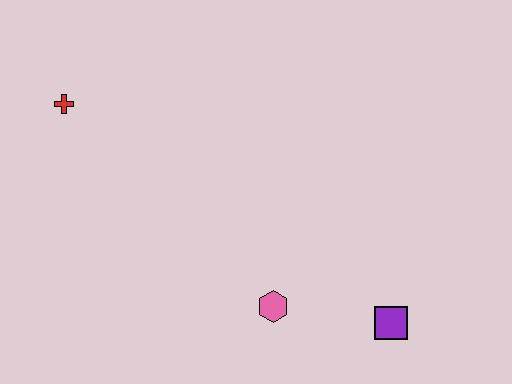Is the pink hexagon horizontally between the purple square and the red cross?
Yes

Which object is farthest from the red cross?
The purple square is farthest from the red cross.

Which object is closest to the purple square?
The pink hexagon is closest to the purple square.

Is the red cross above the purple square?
Yes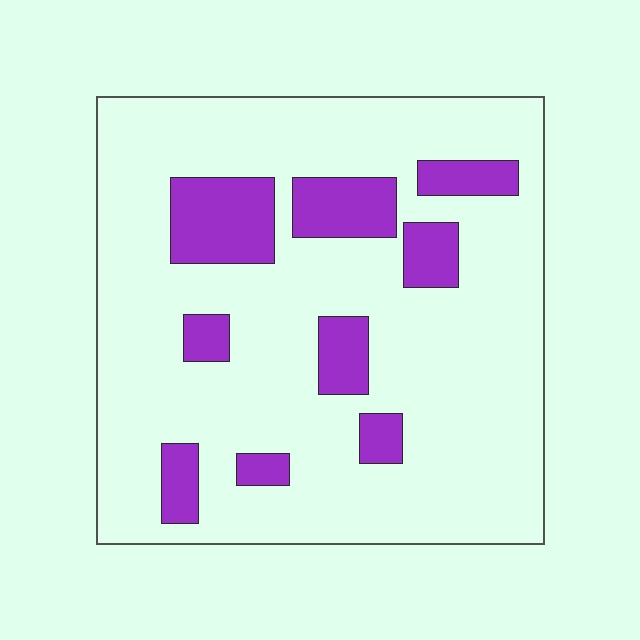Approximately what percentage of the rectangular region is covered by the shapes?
Approximately 20%.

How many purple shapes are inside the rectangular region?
9.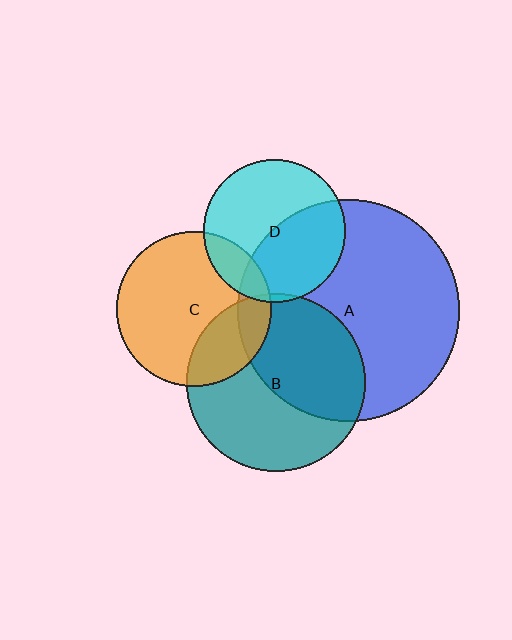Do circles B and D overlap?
Yes.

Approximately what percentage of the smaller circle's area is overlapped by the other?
Approximately 5%.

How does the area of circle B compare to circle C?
Approximately 1.3 times.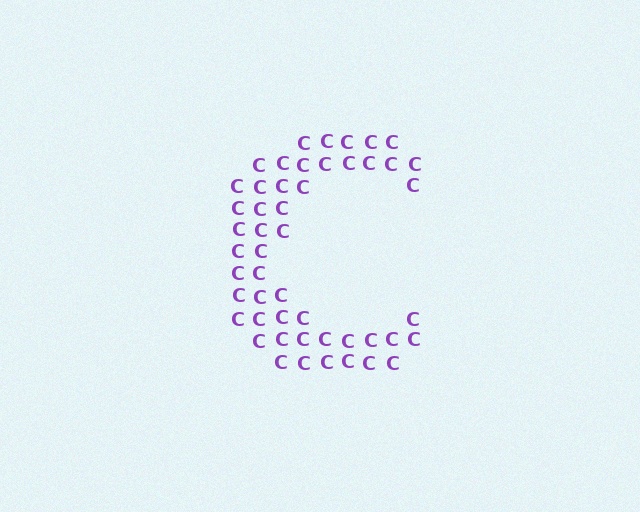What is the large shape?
The large shape is the letter C.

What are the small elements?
The small elements are letter C's.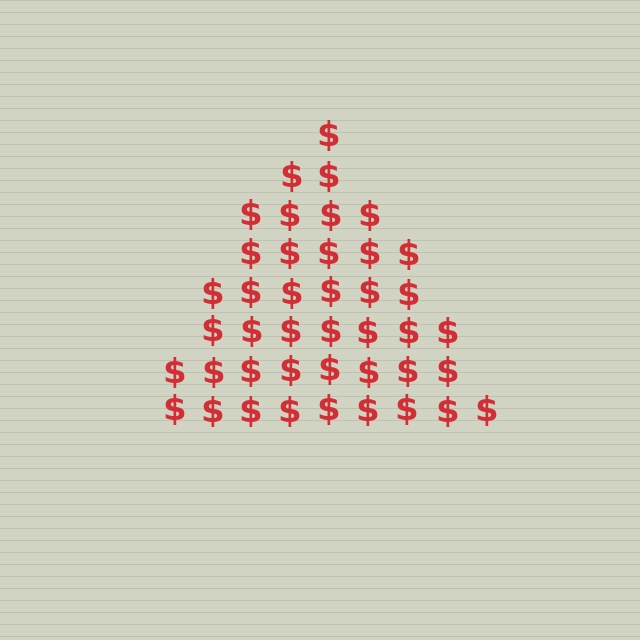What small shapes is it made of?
It is made of small dollar signs.